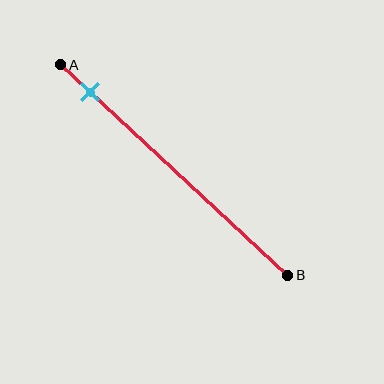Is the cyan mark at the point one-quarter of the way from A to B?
No, the mark is at about 15% from A, not at the 25% one-quarter point.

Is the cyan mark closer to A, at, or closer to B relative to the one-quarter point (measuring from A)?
The cyan mark is closer to point A than the one-quarter point of segment AB.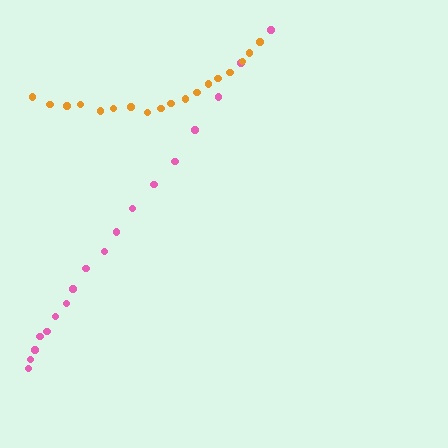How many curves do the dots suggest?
There are 2 distinct paths.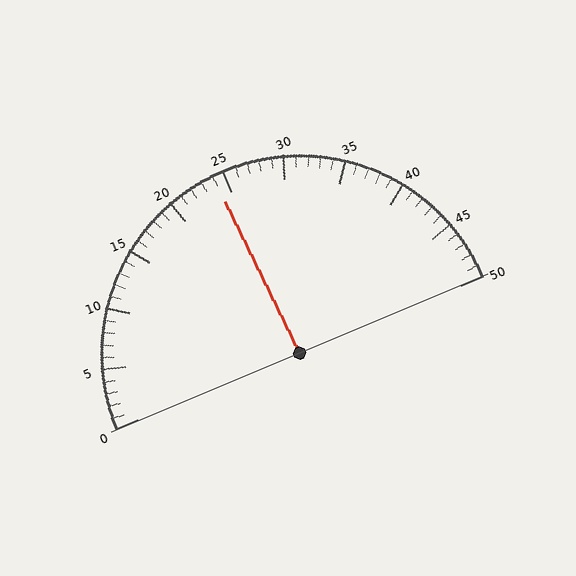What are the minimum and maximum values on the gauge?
The gauge ranges from 0 to 50.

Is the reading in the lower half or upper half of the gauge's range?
The reading is in the lower half of the range (0 to 50).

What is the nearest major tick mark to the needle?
The nearest major tick mark is 25.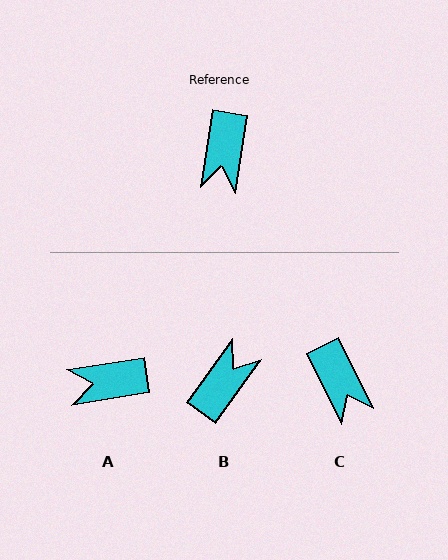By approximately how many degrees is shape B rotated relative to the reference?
Approximately 153 degrees counter-clockwise.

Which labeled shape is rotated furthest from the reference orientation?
B, about 153 degrees away.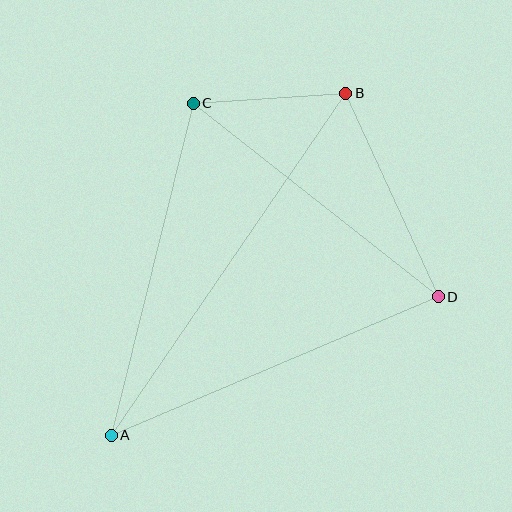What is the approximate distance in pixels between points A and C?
The distance between A and C is approximately 342 pixels.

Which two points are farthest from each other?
Points A and B are farthest from each other.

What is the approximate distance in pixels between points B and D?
The distance between B and D is approximately 224 pixels.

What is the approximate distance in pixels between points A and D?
The distance between A and D is approximately 355 pixels.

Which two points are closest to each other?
Points B and C are closest to each other.